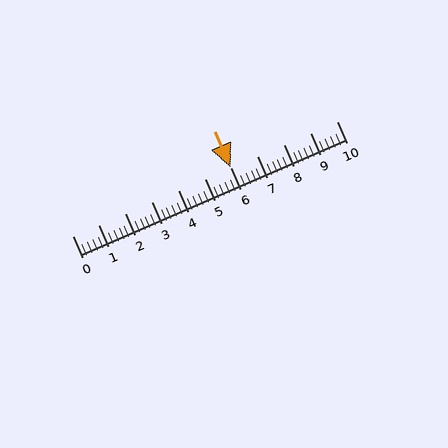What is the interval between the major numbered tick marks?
The major tick marks are spaced 1 units apart.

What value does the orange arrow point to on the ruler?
The orange arrow points to approximately 6.0.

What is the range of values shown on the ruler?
The ruler shows values from 0 to 10.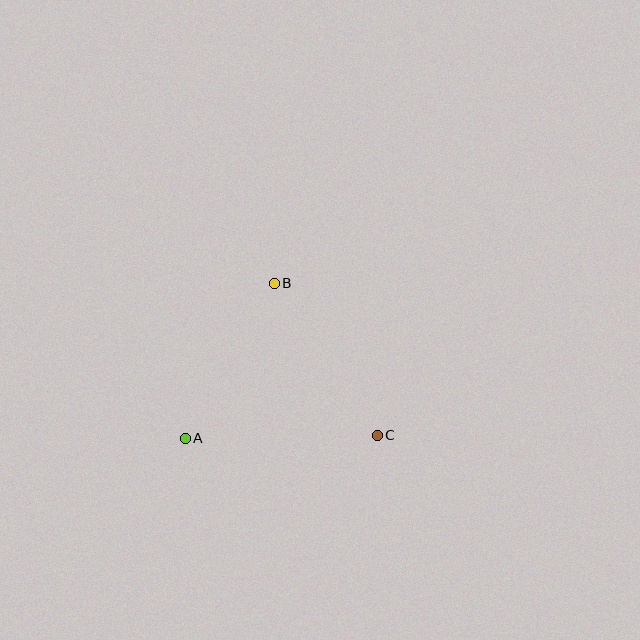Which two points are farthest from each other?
Points A and C are farthest from each other.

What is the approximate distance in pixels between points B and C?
The distance between B and C is approximately 184 pixels.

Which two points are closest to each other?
Points A and B are closest to each other.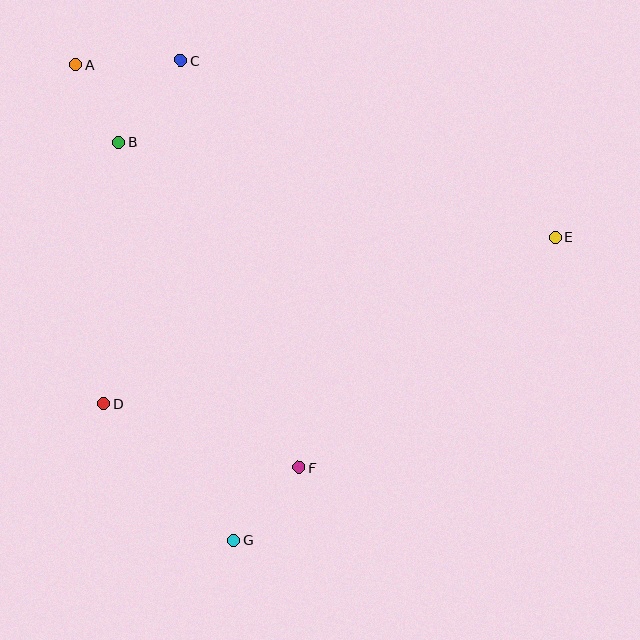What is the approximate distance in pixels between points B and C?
The distance between B and C is approximately 103 pixels.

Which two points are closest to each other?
Points A and B are closest to each other.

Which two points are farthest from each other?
Points A and E are farthest from each other.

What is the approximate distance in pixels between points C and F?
The distance between C and F is approximately 424 pixels.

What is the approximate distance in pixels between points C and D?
The distance between C and D is approximately 352 pixels.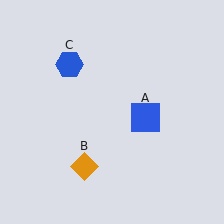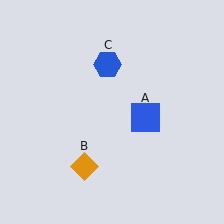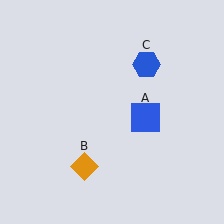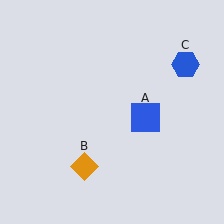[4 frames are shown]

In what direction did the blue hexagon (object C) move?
The blue hexagon (object C) moved right.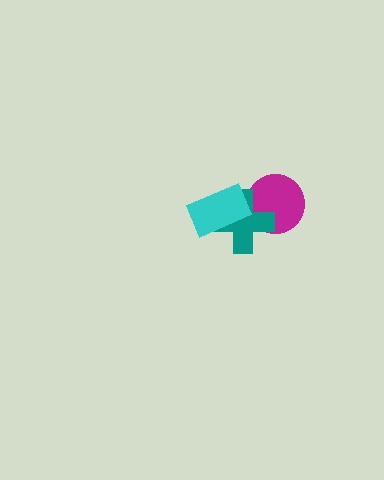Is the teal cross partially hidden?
Yes, it is partially covered by another shape.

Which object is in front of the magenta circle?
The teal cross is in front of the magenta circle.